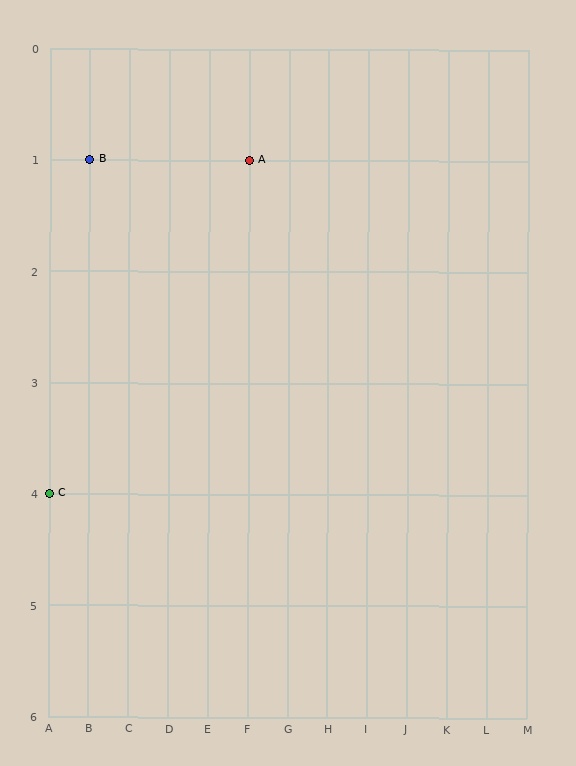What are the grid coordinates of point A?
Point A is at grid coordinates (F, 1).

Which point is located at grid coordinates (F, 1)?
Point A is at (F, 1).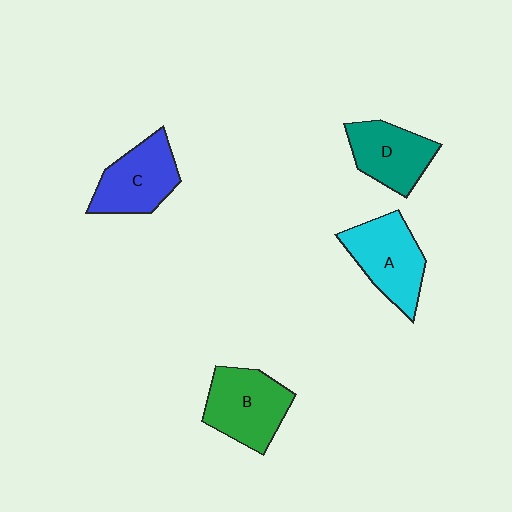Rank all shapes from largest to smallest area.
From largest to smallest: B (green), A (cyan), C (blue), D (teal).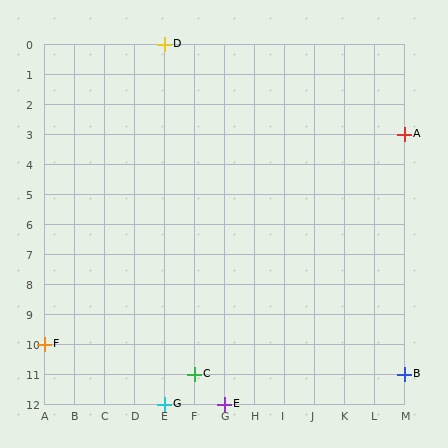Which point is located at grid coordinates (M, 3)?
Point A is at (M, 3).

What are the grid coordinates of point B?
Point B is at grid coordinates (M, 11).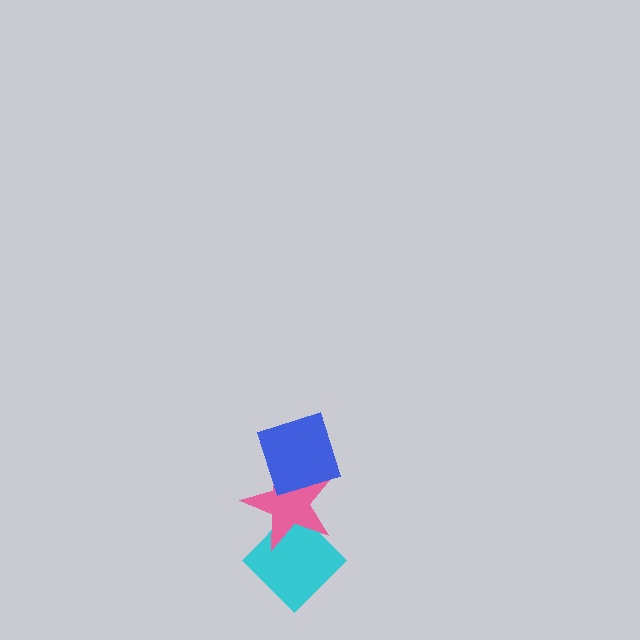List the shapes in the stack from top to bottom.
From top to bottom: the blue diamond, the pink star, the cyan diamond.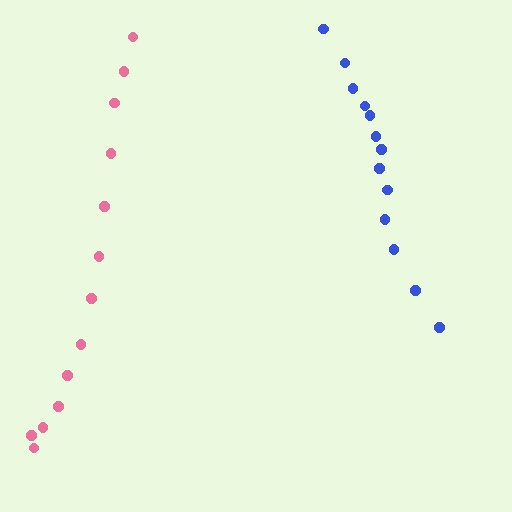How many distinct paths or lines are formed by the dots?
There are 2 distinct paths.